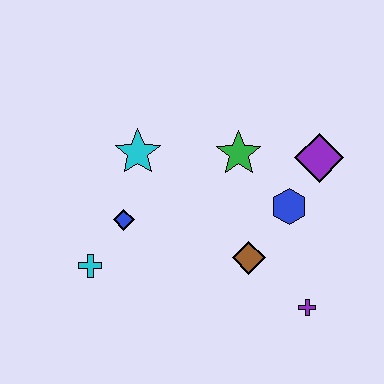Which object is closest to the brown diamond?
The blue hexagon is closest to the brown diamond.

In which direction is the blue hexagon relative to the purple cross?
The blue hexagon is above the purple cross.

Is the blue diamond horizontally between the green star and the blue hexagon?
No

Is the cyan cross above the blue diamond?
No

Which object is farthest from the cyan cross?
The purple diamond is farthest from the cyan cross.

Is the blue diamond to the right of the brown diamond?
No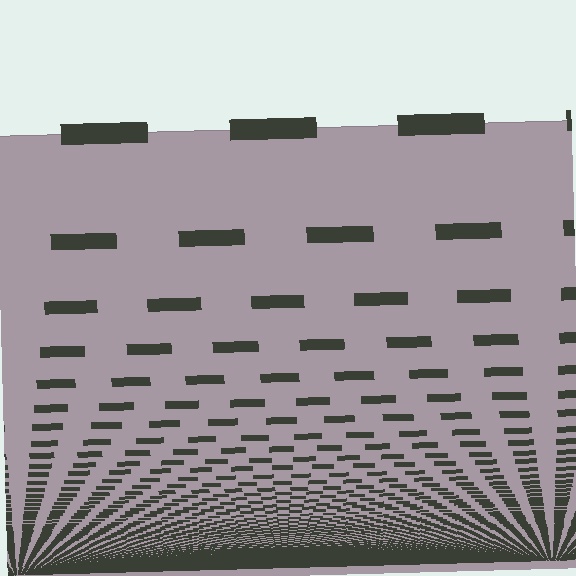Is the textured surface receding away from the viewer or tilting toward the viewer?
The surface appears to tilt toward the viewer. Texture elements get larger and sparser toward the top.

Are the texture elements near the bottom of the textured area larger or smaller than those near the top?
Smaller. The gradient is inverted — elements near the bottom are smaller and denser.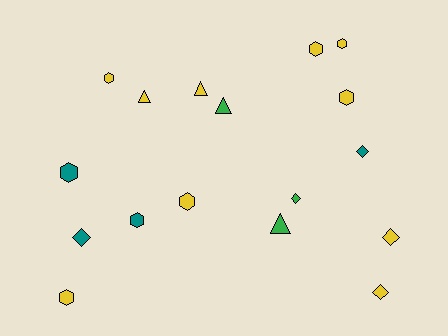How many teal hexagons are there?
There are 2 teal hexagons.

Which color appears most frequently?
Yellow, with 10 objects.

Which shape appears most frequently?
Hexagon, with 8 objects.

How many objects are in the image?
There are 17 objects.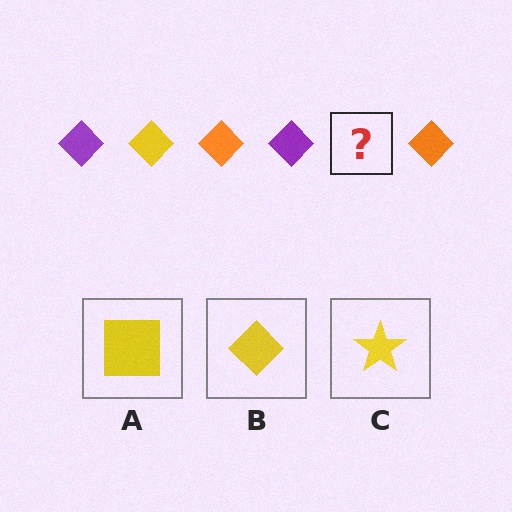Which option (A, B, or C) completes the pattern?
B.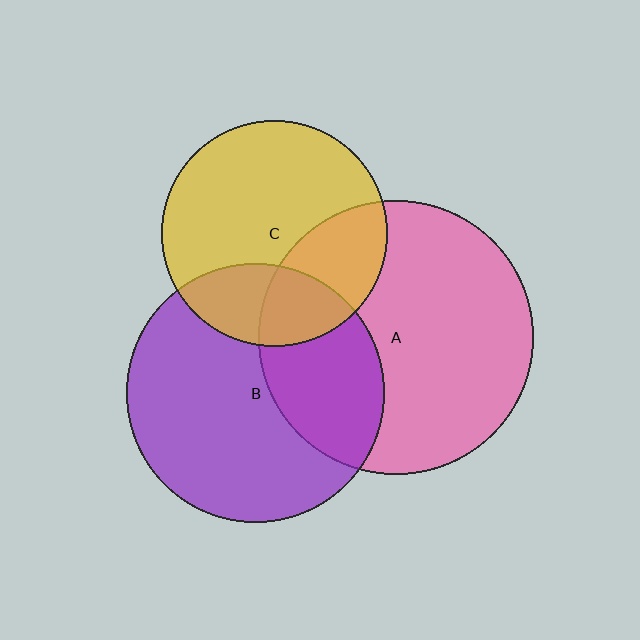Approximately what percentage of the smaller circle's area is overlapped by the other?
Approximately 35%.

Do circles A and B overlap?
Yes.